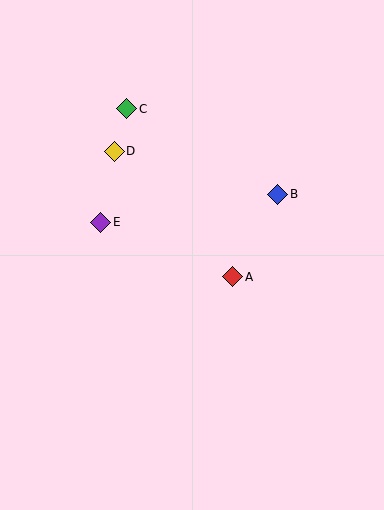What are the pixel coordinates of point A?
Point A is at (233, 277).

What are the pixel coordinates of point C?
Point C is at (127, 109).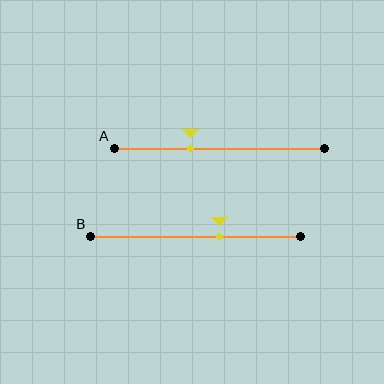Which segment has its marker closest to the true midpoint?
Segment B has its marker closest to the true midpoint.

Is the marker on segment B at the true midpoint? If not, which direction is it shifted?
No, the marker on segment B is shifted to the right by about 12% of the segment length.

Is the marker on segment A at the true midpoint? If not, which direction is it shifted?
No, the marker on segment A is shifted to the left by about 14% of the segment length.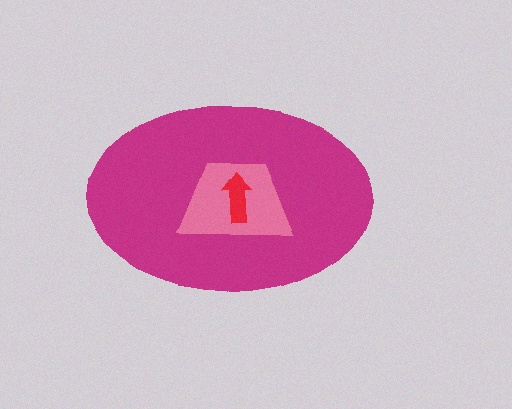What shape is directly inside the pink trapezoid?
The red arrow.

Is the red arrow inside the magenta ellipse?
Yes.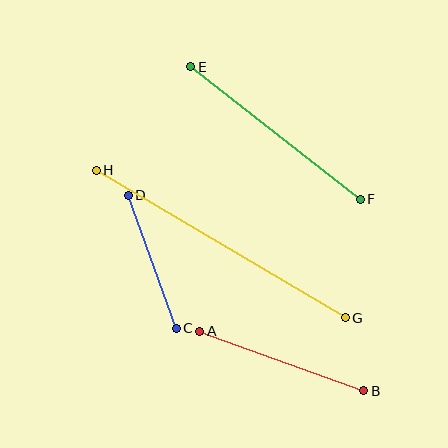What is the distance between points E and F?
The distance is approximately 215 pixels.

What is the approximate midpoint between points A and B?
The midpoint is at approximately (282, 361) pixels.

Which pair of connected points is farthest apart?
Points G and H are farthest apart.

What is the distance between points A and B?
The distance is approximately 175 pixels.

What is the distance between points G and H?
The distance is approximately 289 pixels.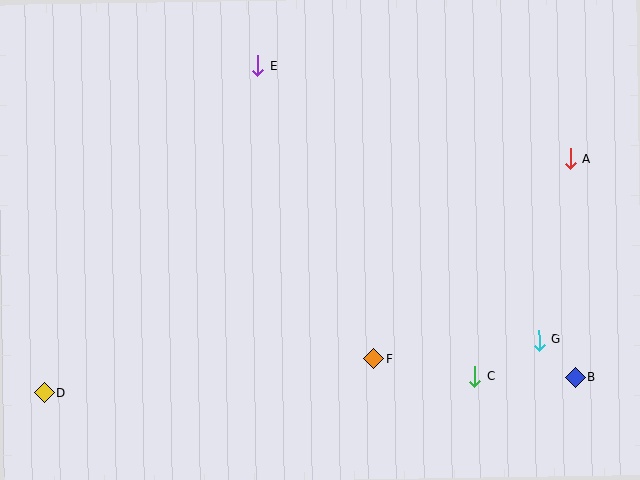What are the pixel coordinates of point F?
Point F is at (374, 359).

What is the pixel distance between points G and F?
The distance between G and F is 166 pixels.